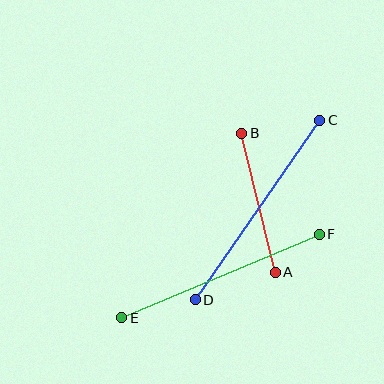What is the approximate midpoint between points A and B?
The midpoint is at approximately (259, 203) pixels.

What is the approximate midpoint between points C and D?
The midpoint is at approximately (257, 210) pixels.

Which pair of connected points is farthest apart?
Points C and D are farthest apart.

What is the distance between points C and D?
The distance is approximately 218 pixels.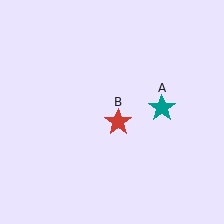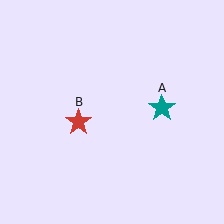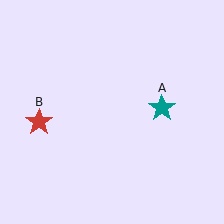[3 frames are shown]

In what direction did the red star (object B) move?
The red star (object B) moved left.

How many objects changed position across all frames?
1 object changed position: red star (object B).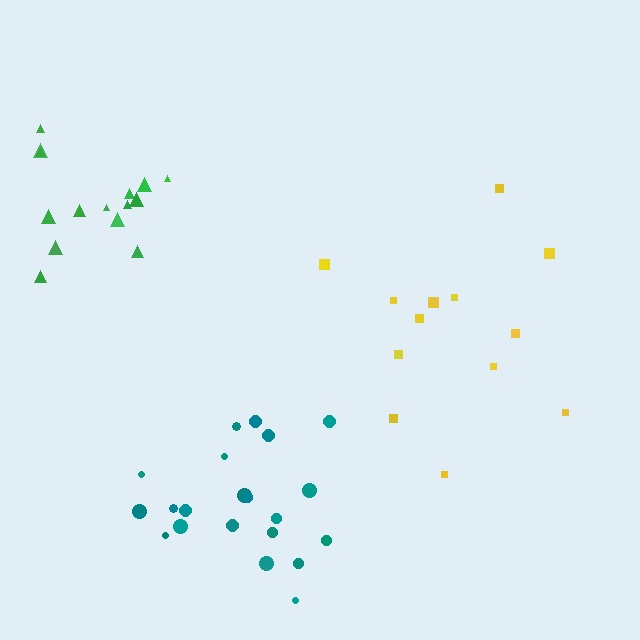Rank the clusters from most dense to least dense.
teal, green, yellow.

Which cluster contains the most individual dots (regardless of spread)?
Teal (21).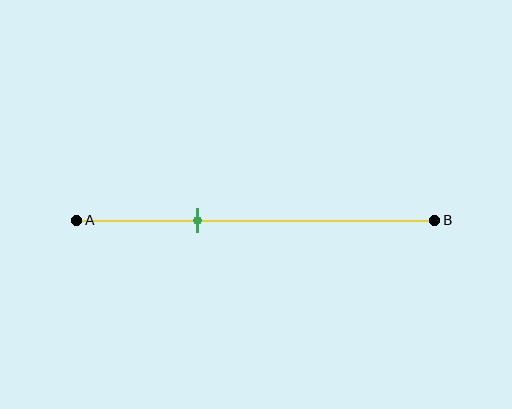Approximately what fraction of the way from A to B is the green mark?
The green mark is approximately 35% of the way from A to B.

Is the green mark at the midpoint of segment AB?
No, the mark is at about 35% from A, not at the 50% midpoint.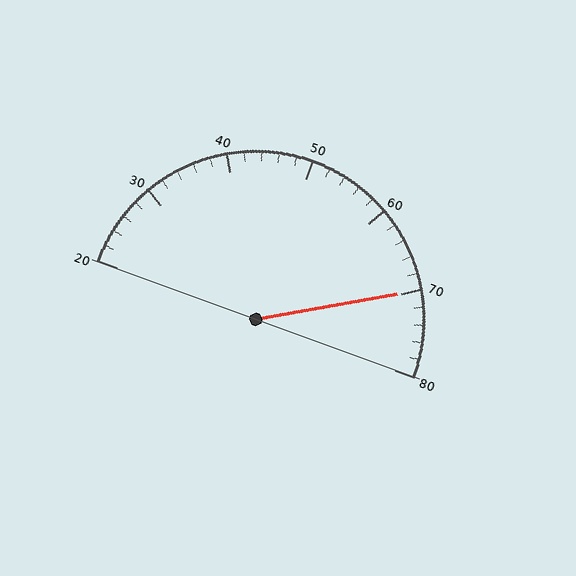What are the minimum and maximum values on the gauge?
The gauge ranges from 20 to 80.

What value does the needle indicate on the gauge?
The needle indicates approximately 70.